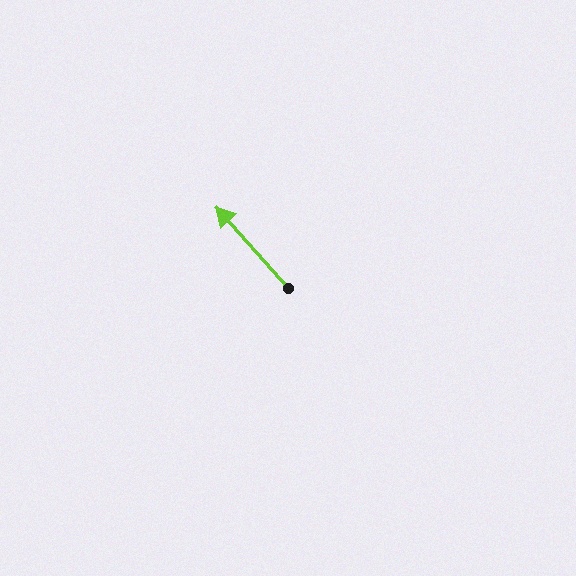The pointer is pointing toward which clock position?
Roughly 11 o'clock.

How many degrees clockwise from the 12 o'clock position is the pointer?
Approximately 318 degrees.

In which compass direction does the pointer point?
Northwest.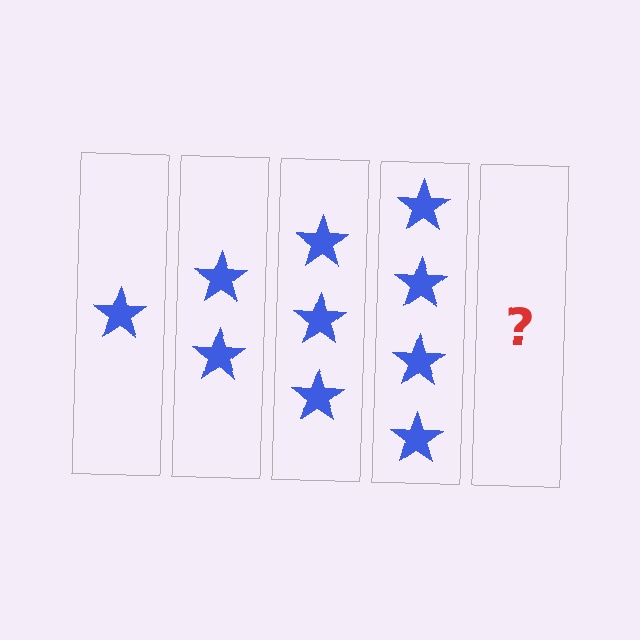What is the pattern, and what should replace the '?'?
The pattern is that each step adds one more star. The '?' should be 5 stars.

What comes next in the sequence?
The next element should be 5 stars.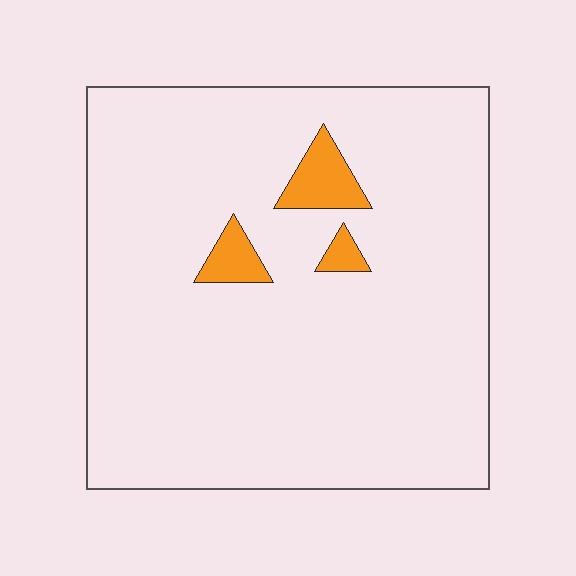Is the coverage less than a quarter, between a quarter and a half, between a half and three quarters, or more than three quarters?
Less than a quarter.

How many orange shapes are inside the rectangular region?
3.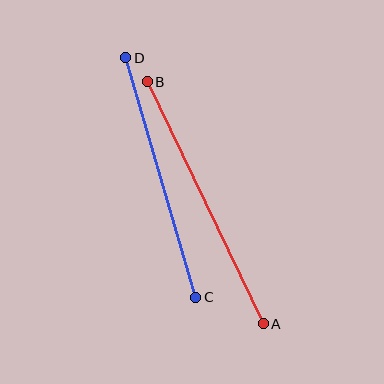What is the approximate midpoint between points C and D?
The midpoint is at approximately (161, 177) pixels.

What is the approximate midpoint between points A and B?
The midpoint is at approximately (205, 203) pixels.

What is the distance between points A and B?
The distance is approximately 268 pixels.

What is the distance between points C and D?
The distance is approximately 250 pixels.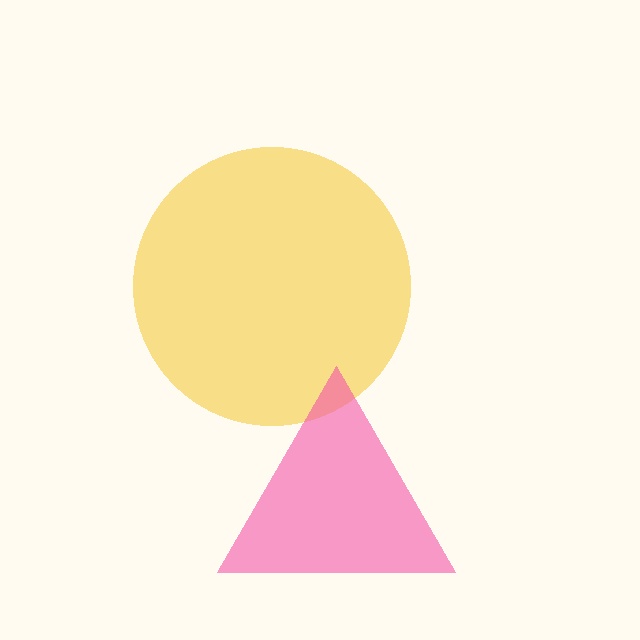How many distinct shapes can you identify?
There are 2 distinct shapes: a yellow circle, a pink triangle.